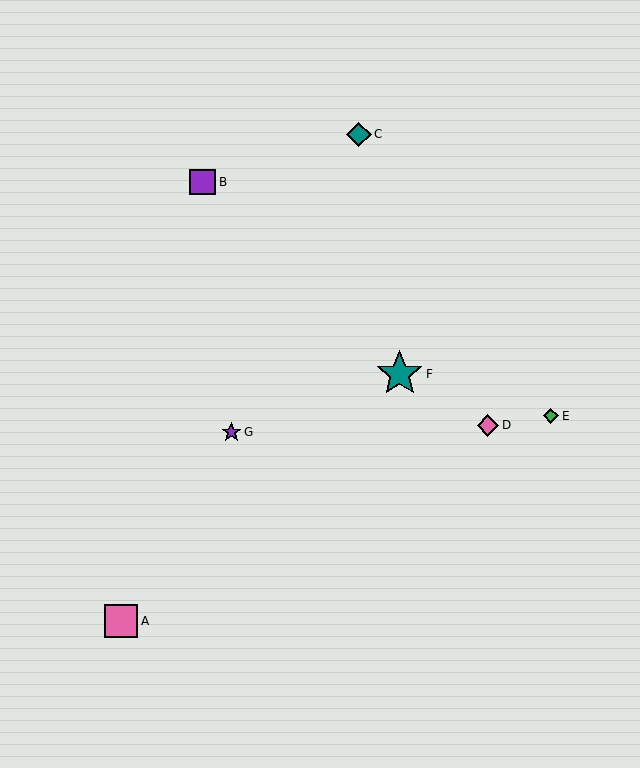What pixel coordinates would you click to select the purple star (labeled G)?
Click at (231, 432) to select the purple star G.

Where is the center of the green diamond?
The center of the green diamond is at (551, 416).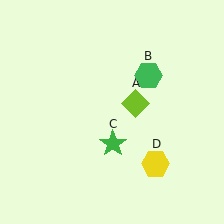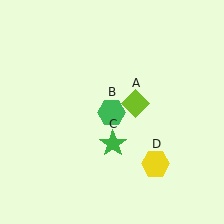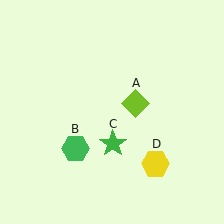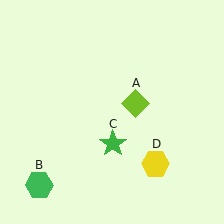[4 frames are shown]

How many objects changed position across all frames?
1 object changed position: green hexagon (object B).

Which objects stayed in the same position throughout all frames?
Lime diamond (object A) and green star (object C) and yellow hexagon (object D) remained stationary.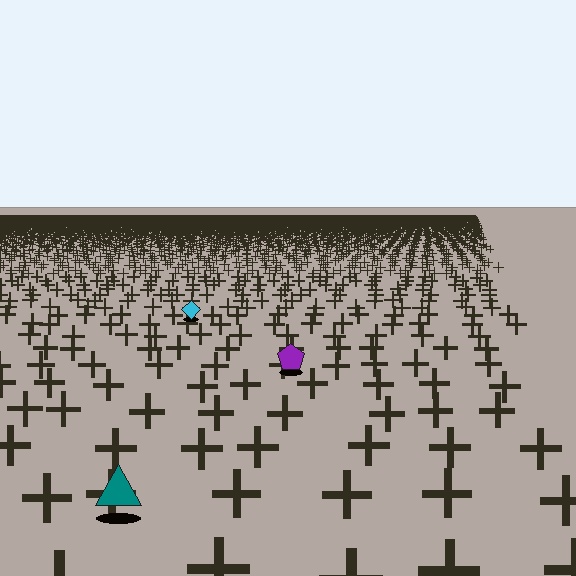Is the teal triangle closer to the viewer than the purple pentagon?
Yes. The teal triangle is closer — you can tell from the texture gradient: the ground texture is coarser near it.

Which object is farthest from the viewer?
The cyan diamond is farthest from the viewer. It appears smaller and the ground texture around it is denser.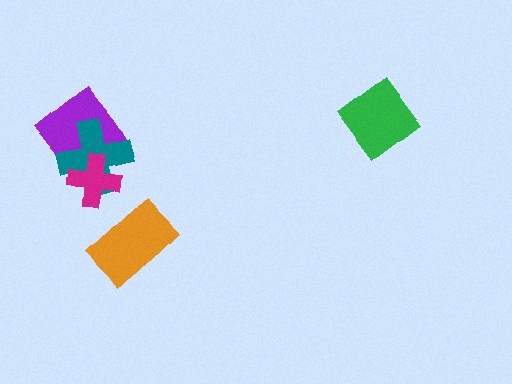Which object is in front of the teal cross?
The magenta cross is in front of the teal cross.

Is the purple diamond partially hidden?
Yes, it is partially covered by another shape.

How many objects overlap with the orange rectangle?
0 objects overlap with the orange rectangle.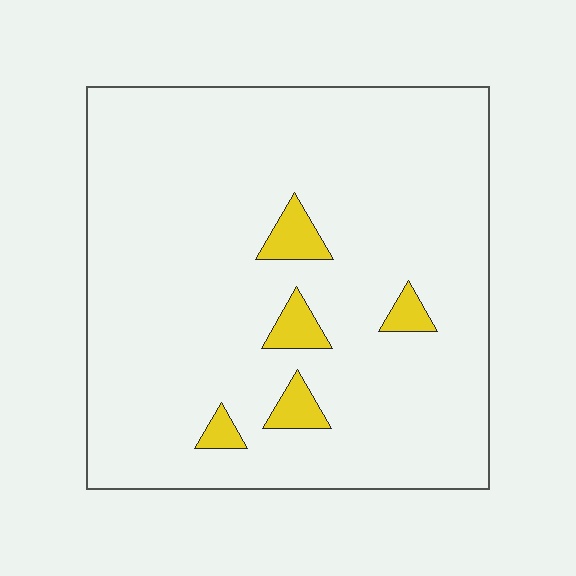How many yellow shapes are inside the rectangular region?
5.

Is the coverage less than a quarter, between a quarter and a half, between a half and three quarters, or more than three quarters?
Less than a quarter.